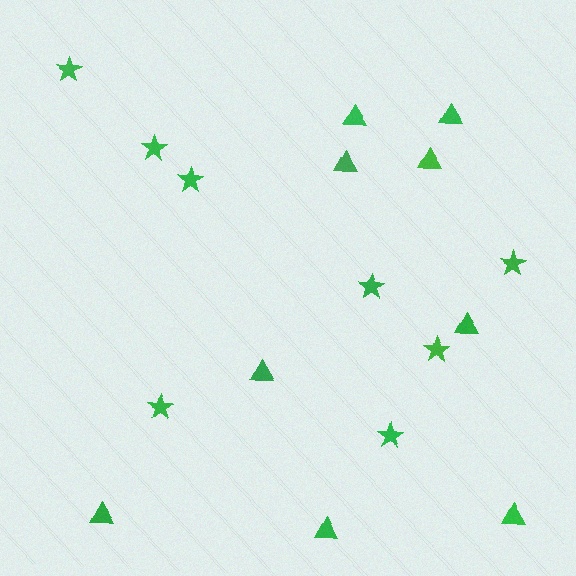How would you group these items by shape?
There are 2 groups: one group of triangles (9) and one group of stars (8).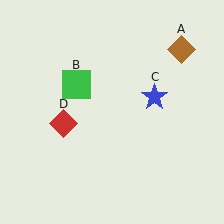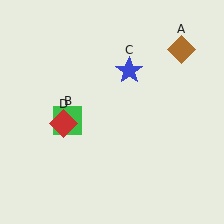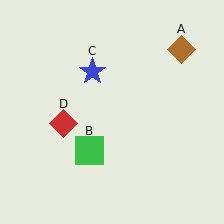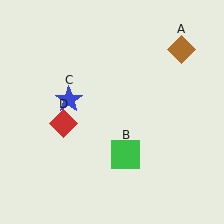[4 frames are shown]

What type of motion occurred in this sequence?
The green square (object B), blue star (object C) rotated counterclockwise around the center of the scene.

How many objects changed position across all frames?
2 objects changed position: green square (object B), blue star (object C).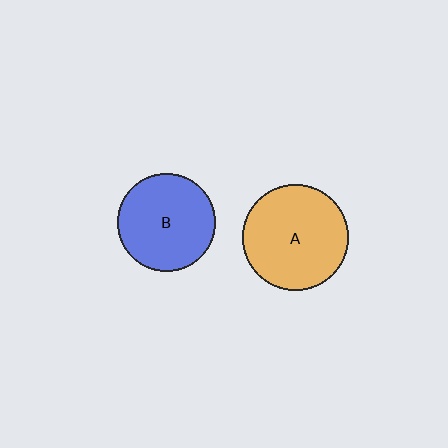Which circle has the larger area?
Circle A (orange).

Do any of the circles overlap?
No, none of the circles overlap.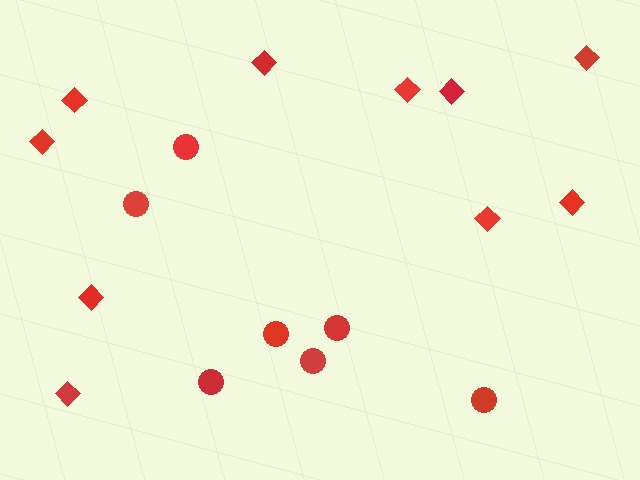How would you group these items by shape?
There are 2 groups: one group of circles (7) and one group of diamonds (10).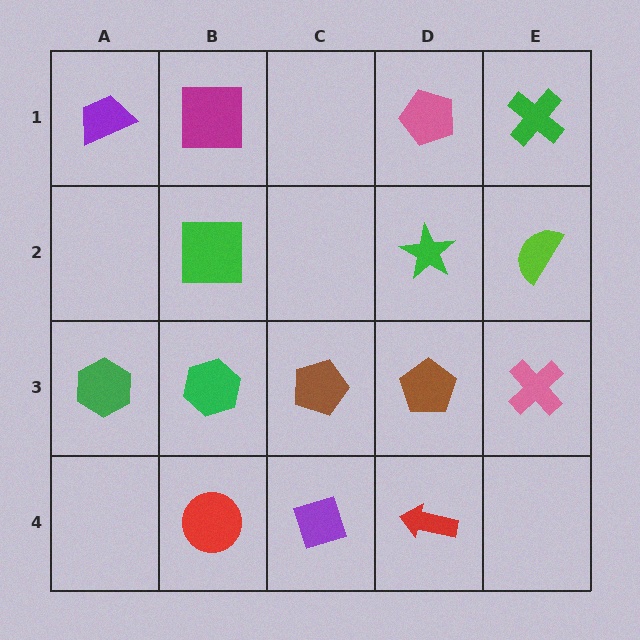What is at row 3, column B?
A green hexagon.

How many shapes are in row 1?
4 shapes.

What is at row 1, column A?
A purple trapezoid.